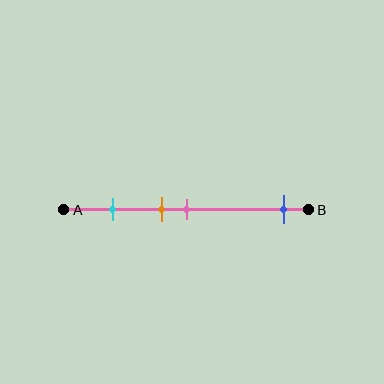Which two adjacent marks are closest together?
The orange and pink marks are the closest adjacent pair.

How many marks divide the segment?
There are 4 marks dividing the segment.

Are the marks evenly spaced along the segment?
No, the marks are not evenly spaced.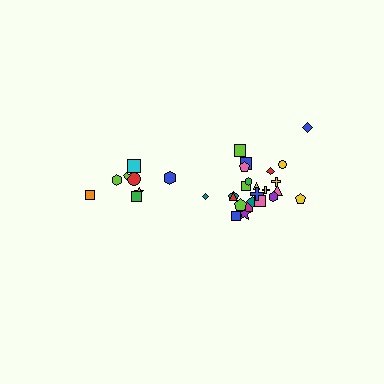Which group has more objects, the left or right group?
The right group.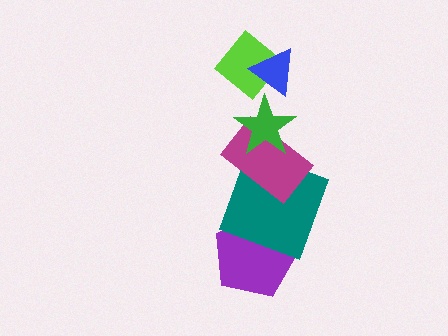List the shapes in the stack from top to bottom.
From top to bottom: the blue triangle, the lime diamond, the green star, the magenta rectangle, the teal square, the purple pentagon.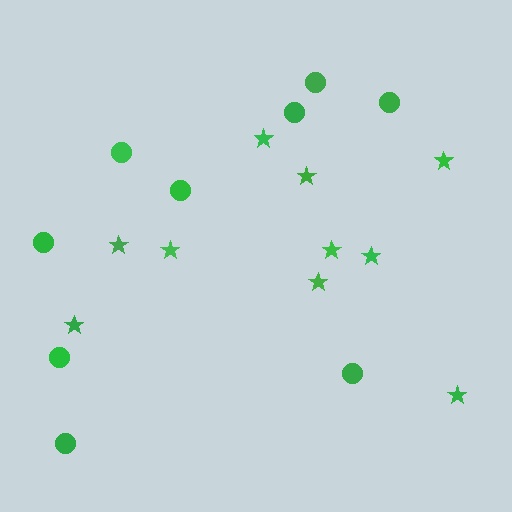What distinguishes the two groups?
There are 2 groups: one group of stars (10) and one group of circles (9).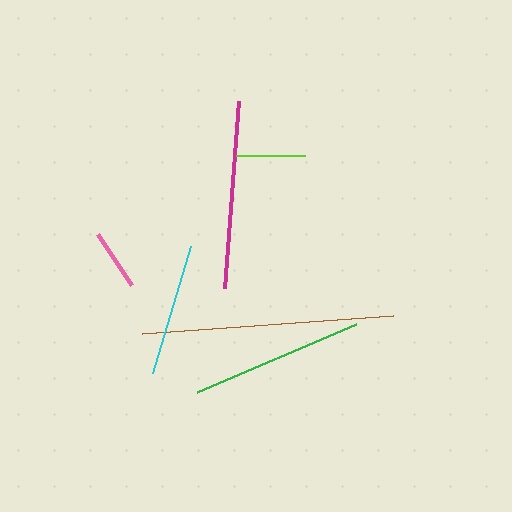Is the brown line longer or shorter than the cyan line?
The brown line is longer than the cyan line.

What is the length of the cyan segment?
The cyan segment is approximately 133 pixels long.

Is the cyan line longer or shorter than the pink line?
The cyan line is longer than the pink line.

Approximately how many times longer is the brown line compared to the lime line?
The brown line is approximately 3.6 times the length of the lime line.